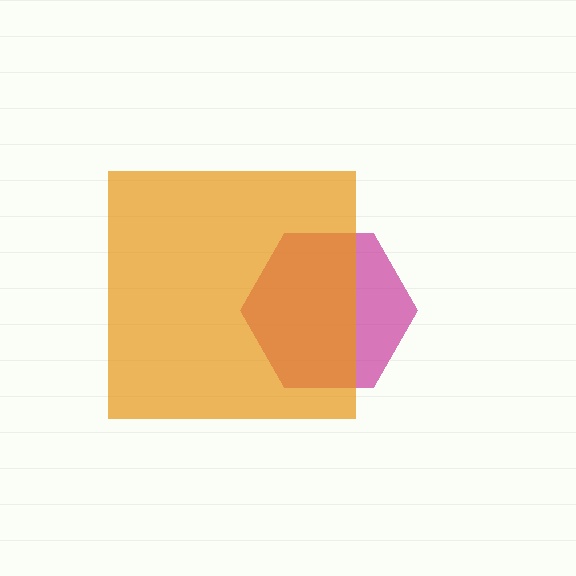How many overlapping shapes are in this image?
There are 2 overlapping shapes in the image.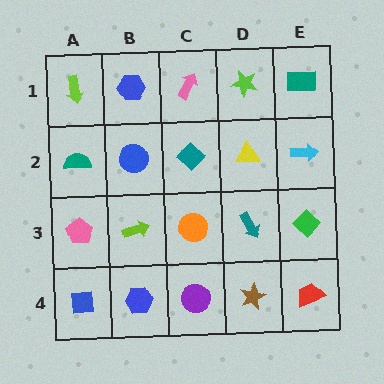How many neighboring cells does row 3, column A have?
3.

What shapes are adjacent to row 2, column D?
A lime star (row 1, column D), a teal arrow (row 3, column D), a teal diamond (row 2, column C), a cyan arrow (row 2, column E).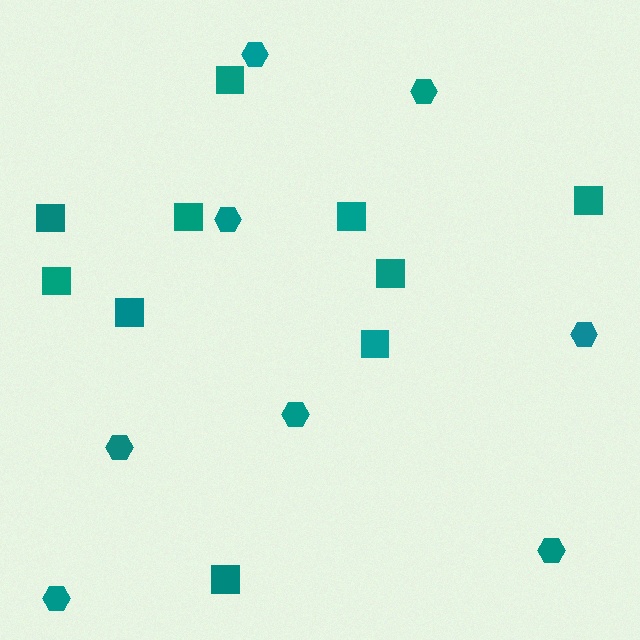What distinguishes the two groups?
There are 2 groups: one group of squares (10) and one group of hexagons (8).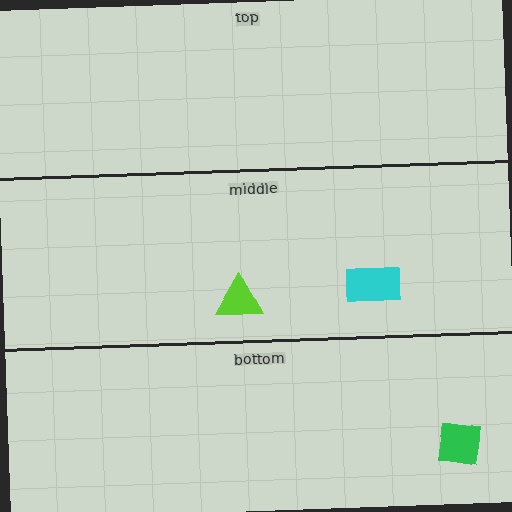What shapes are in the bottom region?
The green square.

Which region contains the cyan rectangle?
The middle region.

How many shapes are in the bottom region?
1.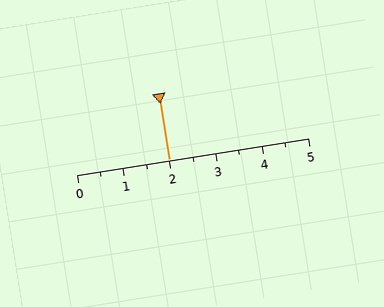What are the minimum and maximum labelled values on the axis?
The axis runs from 0 to 5.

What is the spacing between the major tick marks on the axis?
The major ticks are spaced 1 apart.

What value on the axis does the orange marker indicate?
The marker indicates approximately 2.